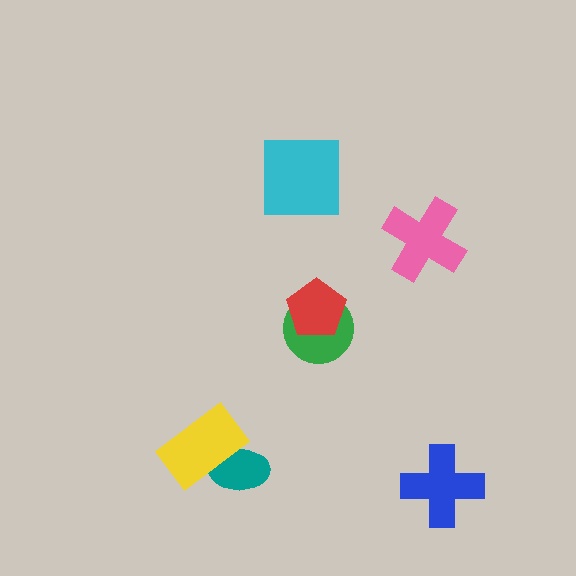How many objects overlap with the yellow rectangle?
1 object overlaps with the yellow rectangle.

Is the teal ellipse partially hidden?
Yes, it is partially covered by another shape.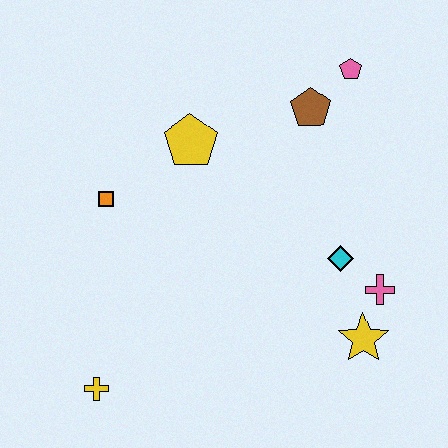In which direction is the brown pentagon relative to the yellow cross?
The brown pentagon is above the yellow cross.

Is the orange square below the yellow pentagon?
Yes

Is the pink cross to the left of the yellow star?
No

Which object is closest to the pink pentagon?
The brown pentagon is closest to the pink pentagon.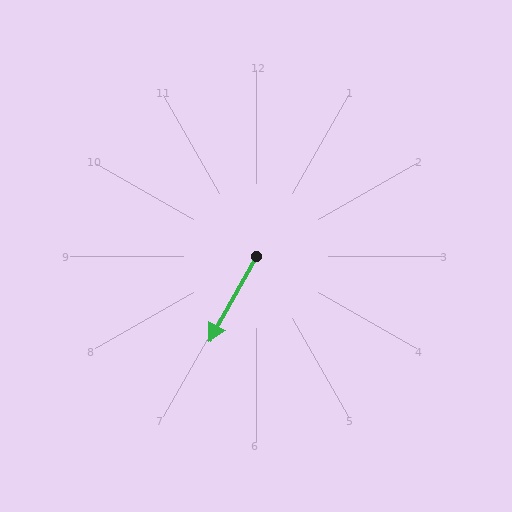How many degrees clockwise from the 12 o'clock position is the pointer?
Approximately 209 degrees.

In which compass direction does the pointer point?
Southwest.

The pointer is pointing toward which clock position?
Roughly 7 o'clock.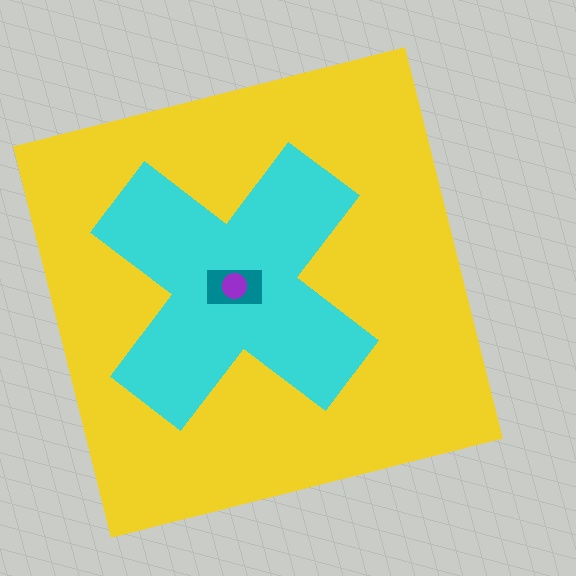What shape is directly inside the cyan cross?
The teal rectangle.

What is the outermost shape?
The yellow square.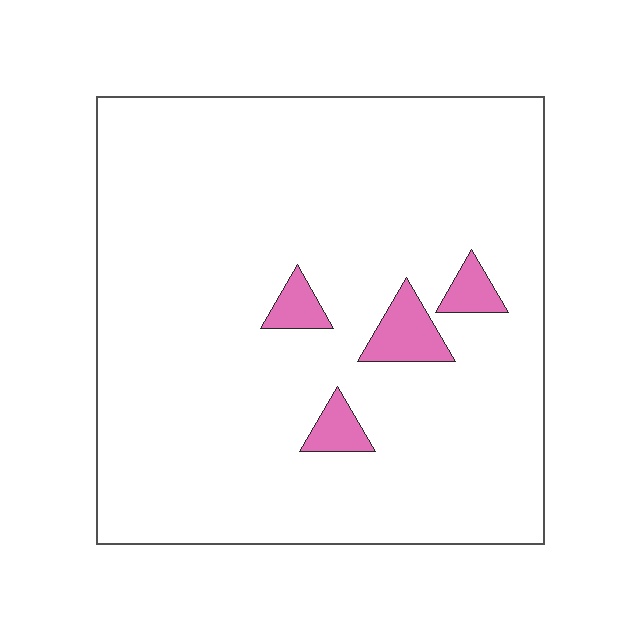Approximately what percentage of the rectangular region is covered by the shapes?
Approximately 5%.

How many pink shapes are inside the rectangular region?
4.